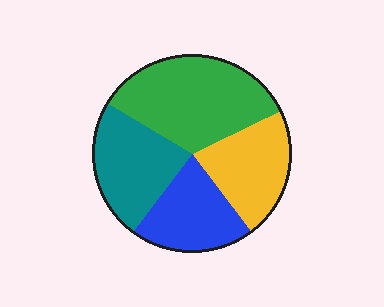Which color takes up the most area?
Green, at roughly 35%.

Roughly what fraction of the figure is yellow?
Yellow covers roughly 20% of the figure.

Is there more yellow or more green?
Green.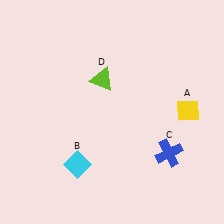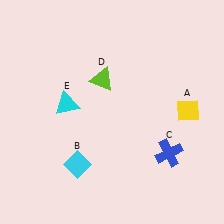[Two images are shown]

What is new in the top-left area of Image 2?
A cyan triangle (E) was added in the top-left area of Image 2.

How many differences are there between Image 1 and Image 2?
There is 1 difference between the two images.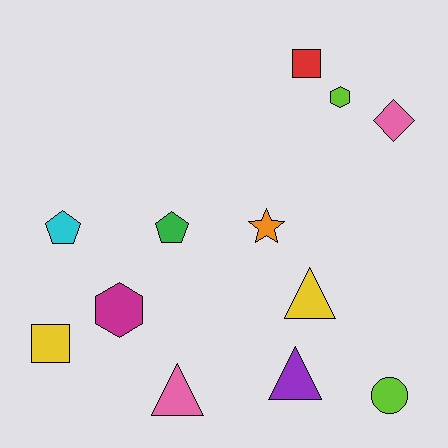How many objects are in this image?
There are 12 objects.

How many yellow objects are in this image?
There are 2 yellow objects.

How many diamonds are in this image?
There is 1 diamond.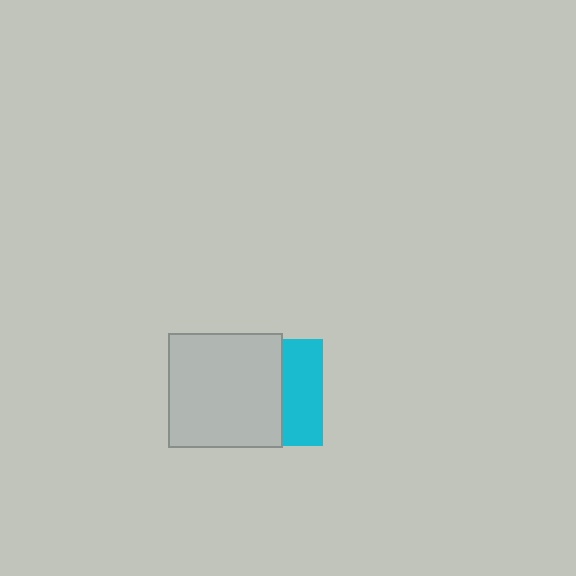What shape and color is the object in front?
The object in front is a light gray square.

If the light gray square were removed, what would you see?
You would see the complete cyan square.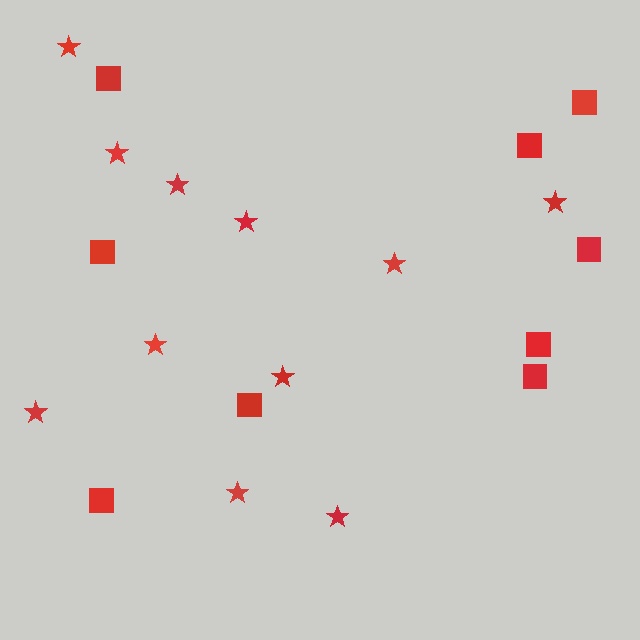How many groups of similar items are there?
There are 2 groups: one group of squares (9) and one group of stars (11).